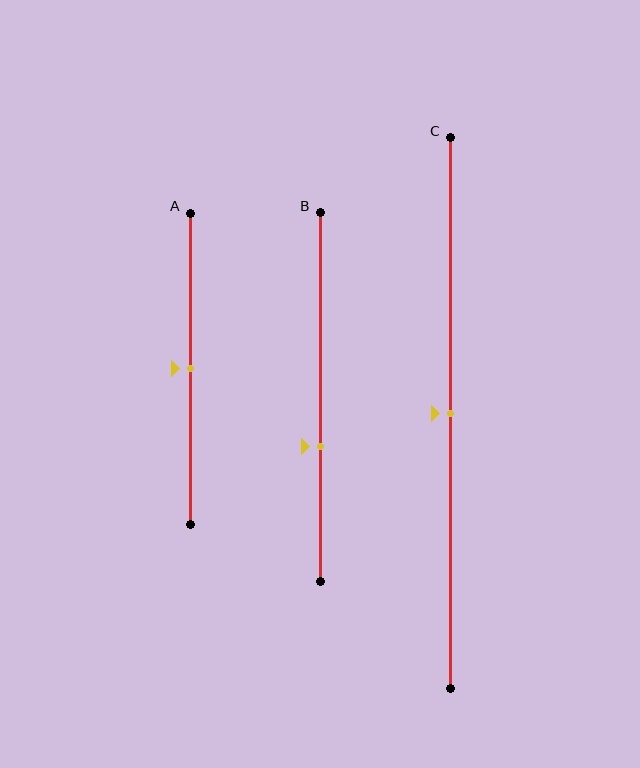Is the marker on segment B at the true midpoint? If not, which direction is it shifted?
No, the marker on segment B is shifted downward by about 13% of the segment length.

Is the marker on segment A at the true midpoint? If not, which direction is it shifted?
Yes, the marker on segment A is at the true midpoint.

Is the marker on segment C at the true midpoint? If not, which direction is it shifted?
Yes, the marker on segment C is at the true midpoint.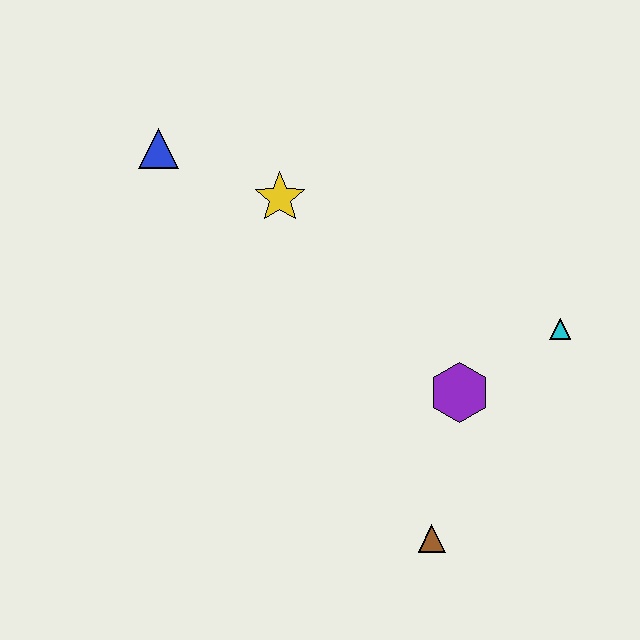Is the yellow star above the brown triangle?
Yes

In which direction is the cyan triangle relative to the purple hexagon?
The cyan triangle is to the right of the purple hexagon.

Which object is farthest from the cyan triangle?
The blue triangle is farthest from the cyan triangle.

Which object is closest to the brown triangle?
The purple hexagon is closest to the brown triangle.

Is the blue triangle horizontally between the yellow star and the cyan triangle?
No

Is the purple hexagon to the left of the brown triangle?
No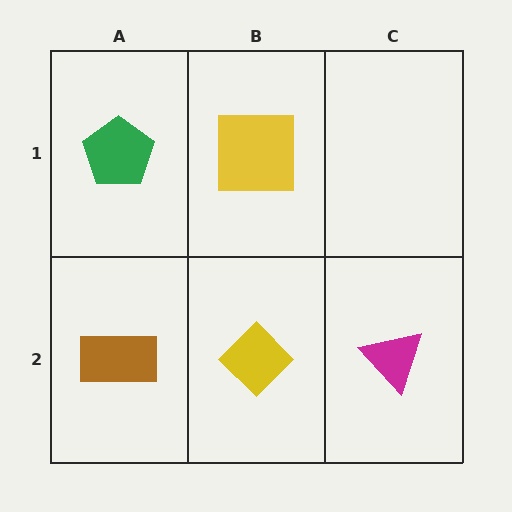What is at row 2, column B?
A yellow diamond.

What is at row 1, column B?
A yellow square.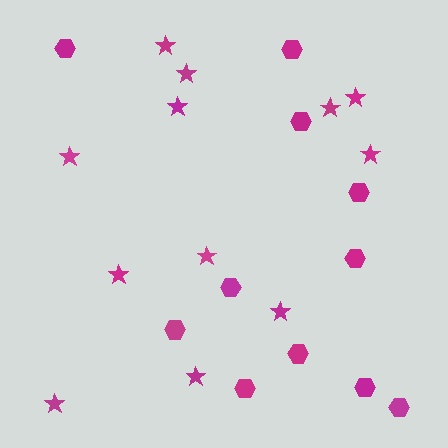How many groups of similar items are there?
There are 2 groups: one group of hexagons (11) and one group of stars (12).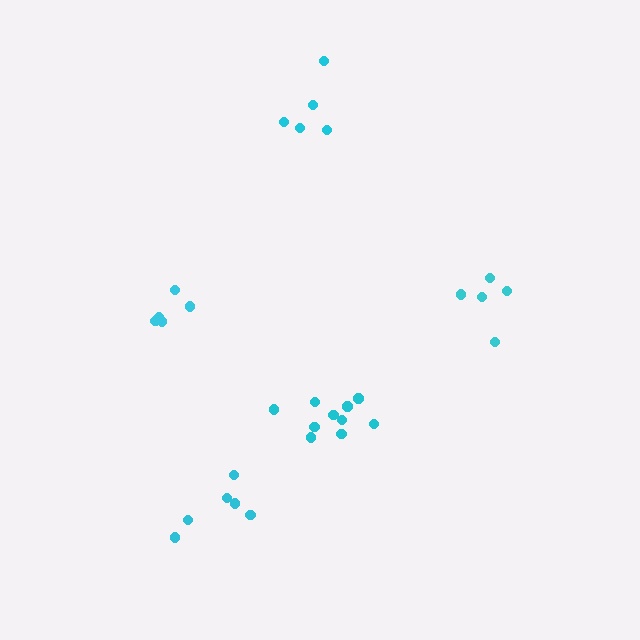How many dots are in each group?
Group 1: 5 dots, Group 2: 6 dots, Group 3: 5 dots, Group 4: 10 dots, Group 5: 5 dots (31 total).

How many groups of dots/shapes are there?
There are 5 groups.